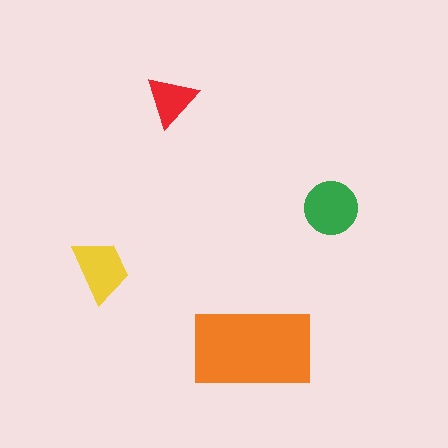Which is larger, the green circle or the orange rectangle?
The orange rectangle.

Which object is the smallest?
The red triangle.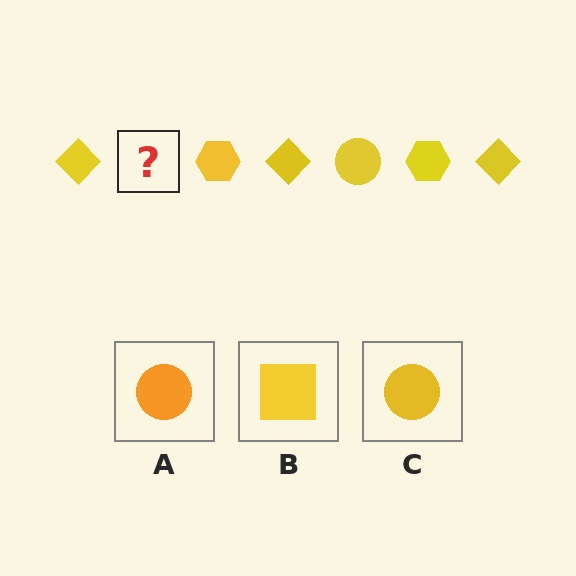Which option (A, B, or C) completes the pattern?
C.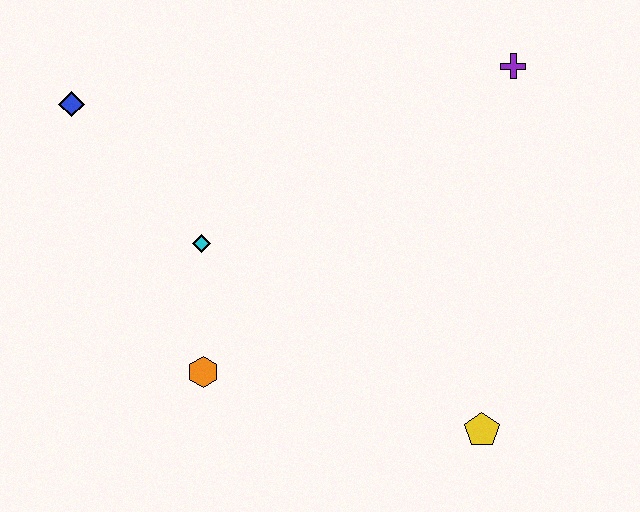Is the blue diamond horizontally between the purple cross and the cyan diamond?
No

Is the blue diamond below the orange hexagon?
No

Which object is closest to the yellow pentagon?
The orange hexagon is closest to the yellow pentagon.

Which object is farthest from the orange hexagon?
The purple cross is farthest from the orange hexagon.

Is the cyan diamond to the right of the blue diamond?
Yes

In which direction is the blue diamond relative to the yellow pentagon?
The blue diamond is to the left of the yellow pentagon.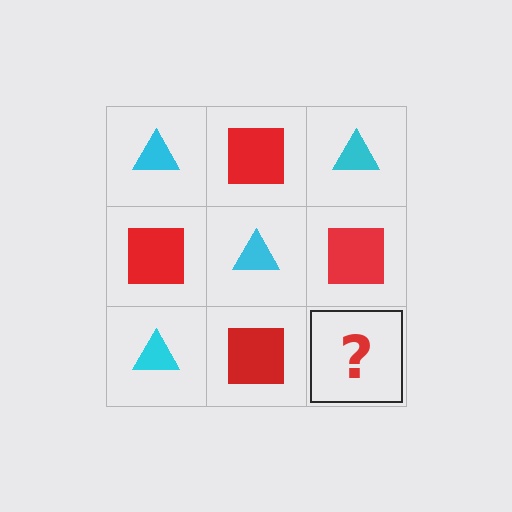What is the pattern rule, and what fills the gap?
The rule is that it alternates cyan triangle and red square in a checkerboard pattern. The gap should be filled with a cyan triangle.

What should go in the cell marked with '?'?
The missing cell should contain a cyan triangle.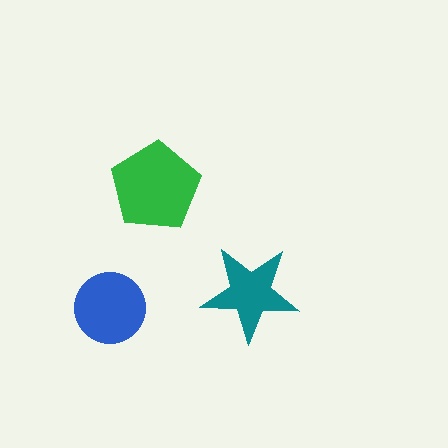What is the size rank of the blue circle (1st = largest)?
2nd.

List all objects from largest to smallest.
The green pentagon, the blue circle, the teal star.